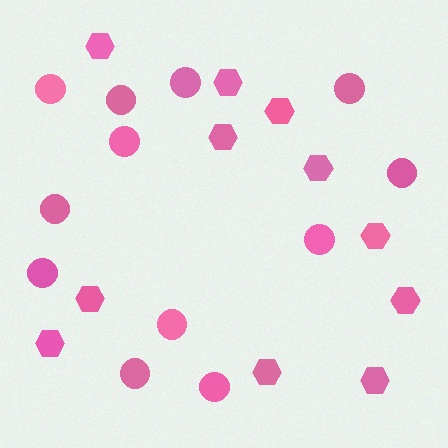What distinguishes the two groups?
There are 2 groups: one group of circles (12) and one group of hexagons (11).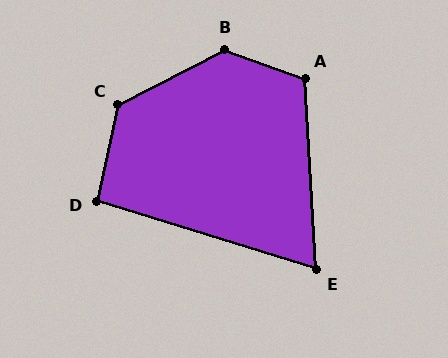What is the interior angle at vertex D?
Approximately 95 degrees (approximately right).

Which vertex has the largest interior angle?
B, at approximately 133 degrees.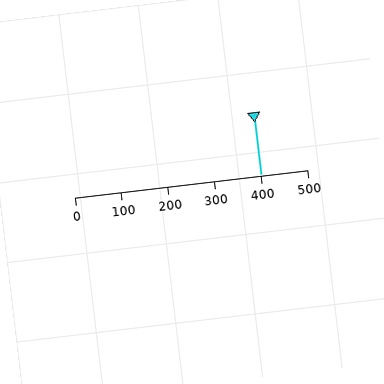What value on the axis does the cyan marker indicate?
The marker indicates approximately 400.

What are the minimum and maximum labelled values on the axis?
The axis runs from 0 to 500.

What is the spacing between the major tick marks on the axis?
The major ticks are spaced 100 apart.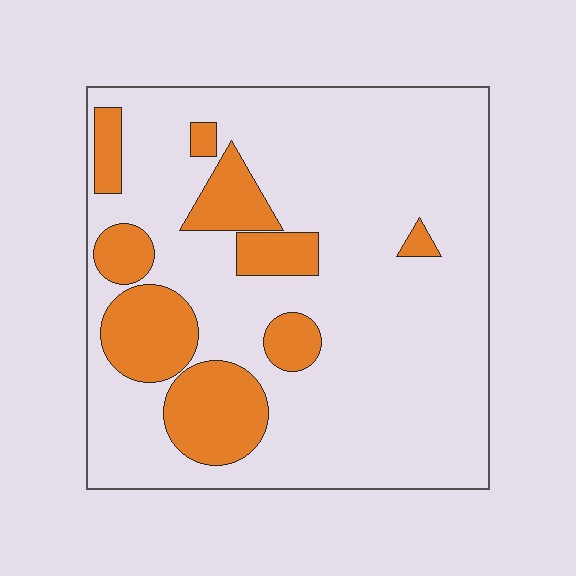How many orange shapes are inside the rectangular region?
9.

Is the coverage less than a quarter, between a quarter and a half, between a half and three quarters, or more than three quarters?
Less than a quarter.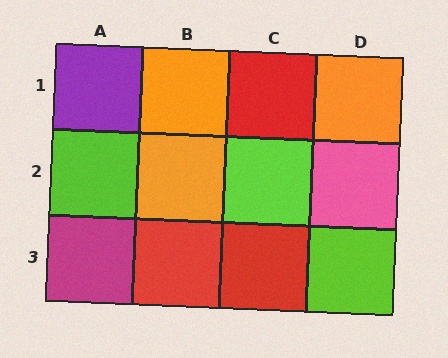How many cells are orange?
3 cells are orange.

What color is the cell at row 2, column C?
Lime.